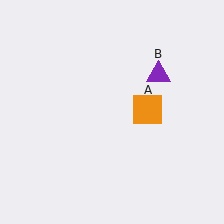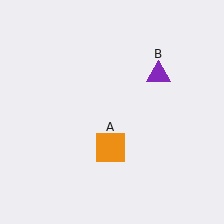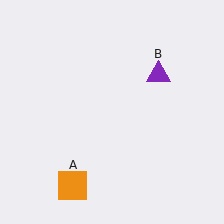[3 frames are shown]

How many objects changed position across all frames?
1 object changed position: orange square (object A).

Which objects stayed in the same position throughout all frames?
Purple triangle (object B) remained stationary.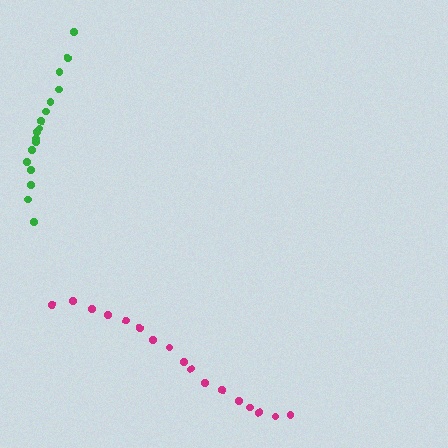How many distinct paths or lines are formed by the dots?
There are 2 distinct paths.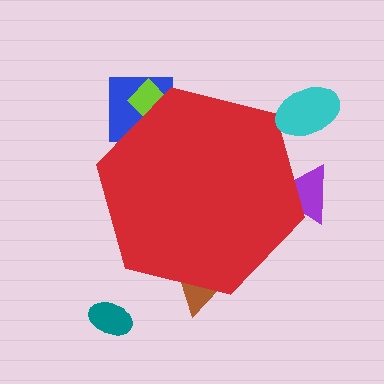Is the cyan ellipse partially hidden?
No, the cyan ellipse is fully visible.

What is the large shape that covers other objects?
A red hexagon.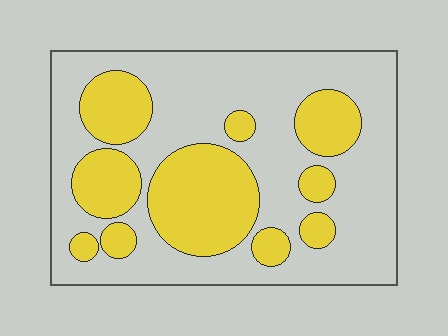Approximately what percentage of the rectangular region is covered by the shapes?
Approximately 35%.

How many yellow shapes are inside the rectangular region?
10.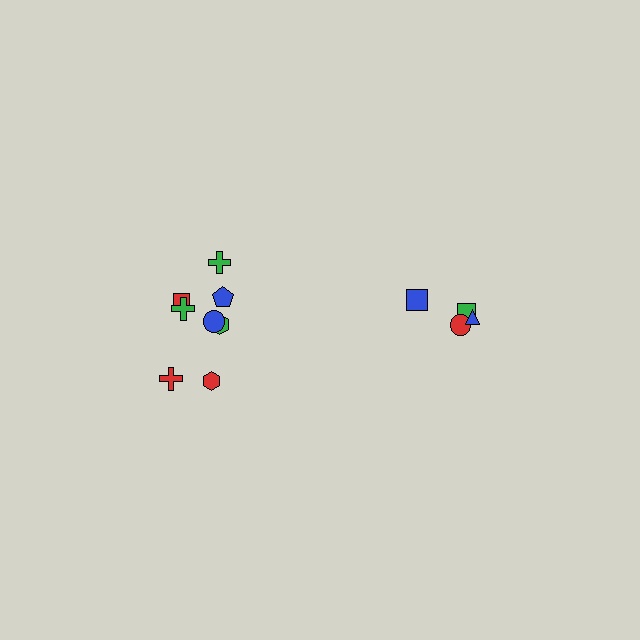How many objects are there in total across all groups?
There are 12 objects.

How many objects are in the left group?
There are 8 objects.